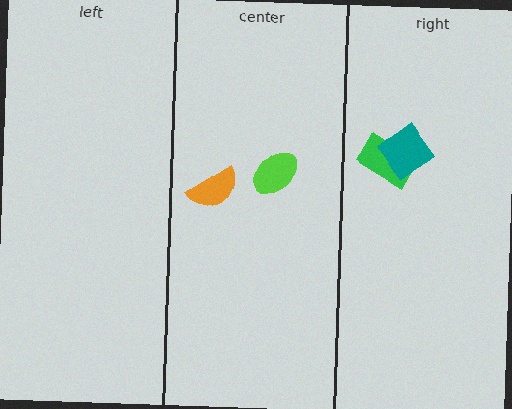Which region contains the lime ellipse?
The center region.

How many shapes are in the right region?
2.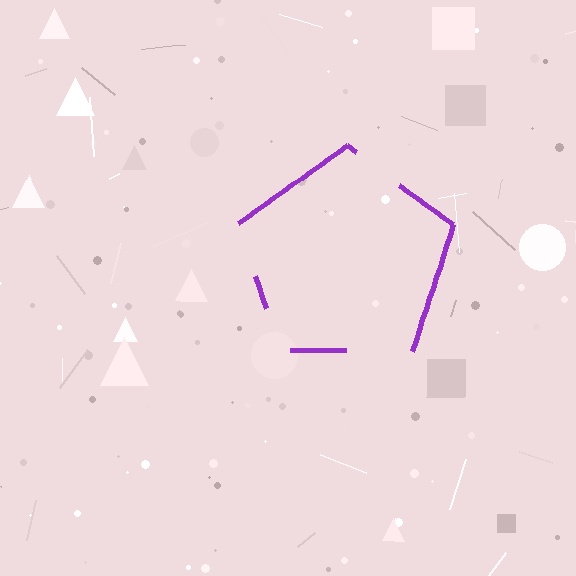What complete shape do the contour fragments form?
The contour fragments form a pentagon.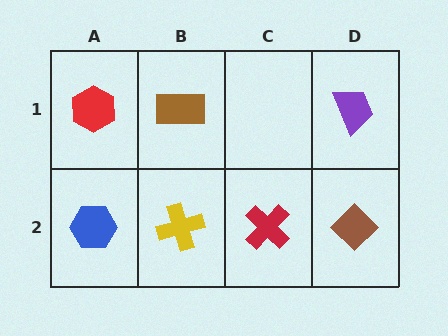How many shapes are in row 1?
3 shapes.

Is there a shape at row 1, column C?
No, that cell is empty.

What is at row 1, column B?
A brown rectangle.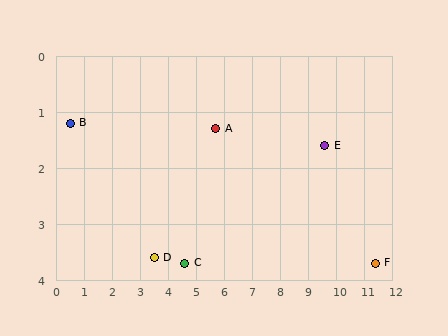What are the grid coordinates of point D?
Point D is at approximately (3.5, 3.6).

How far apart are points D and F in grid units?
Points D and F are about 7.9 grid units apart.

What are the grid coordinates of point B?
Point B is at approximately (0.5, 1.2).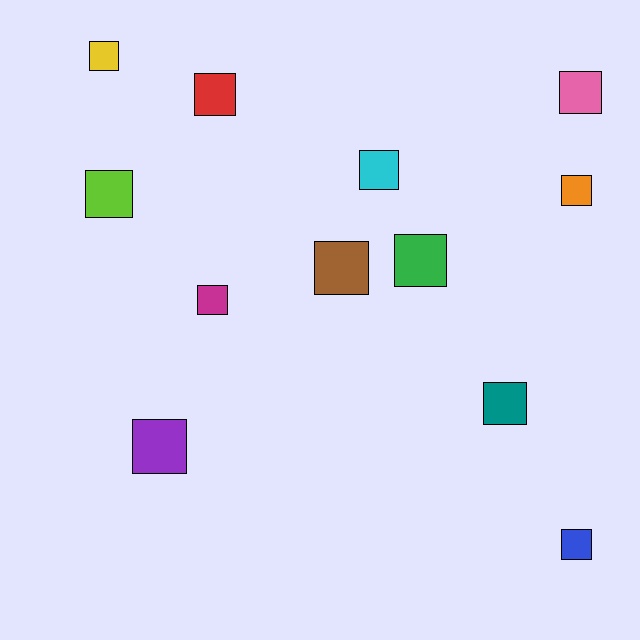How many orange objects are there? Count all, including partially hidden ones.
There is 1 orange object.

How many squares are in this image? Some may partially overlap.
There are 12 squares.